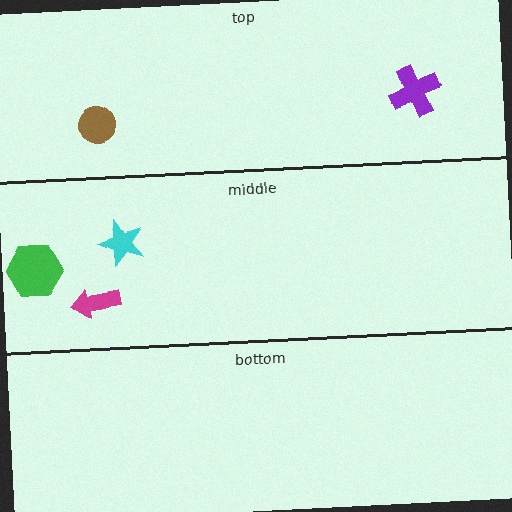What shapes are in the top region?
The purple cross, the brown circle.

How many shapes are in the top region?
2.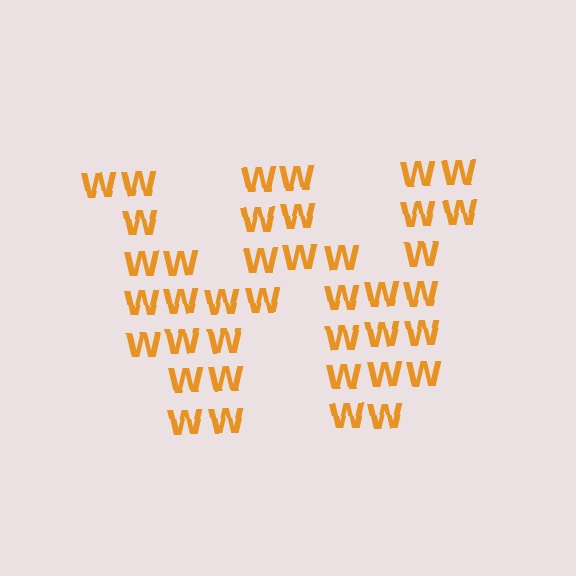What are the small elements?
The small elements are letter W's.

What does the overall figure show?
The overall figure shows the letter W.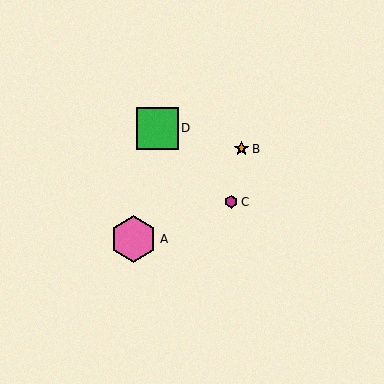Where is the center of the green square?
The center of the green square is at (157, 128).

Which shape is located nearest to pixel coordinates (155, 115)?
The green square (labeled D) at (157, 128) is nearest to that location.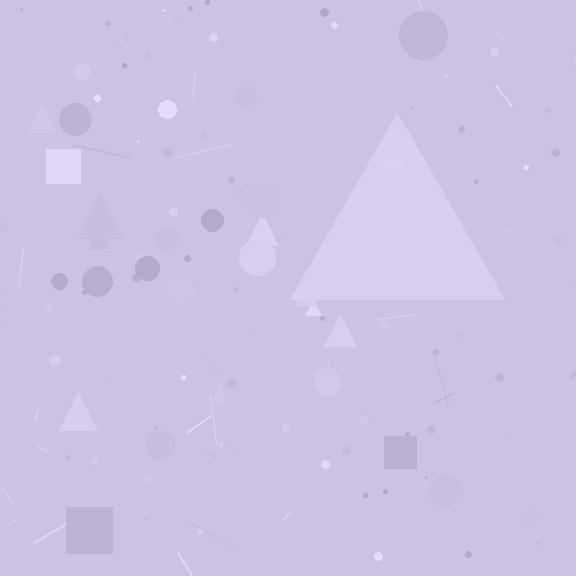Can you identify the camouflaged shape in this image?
The camouflaged shape is a triangle.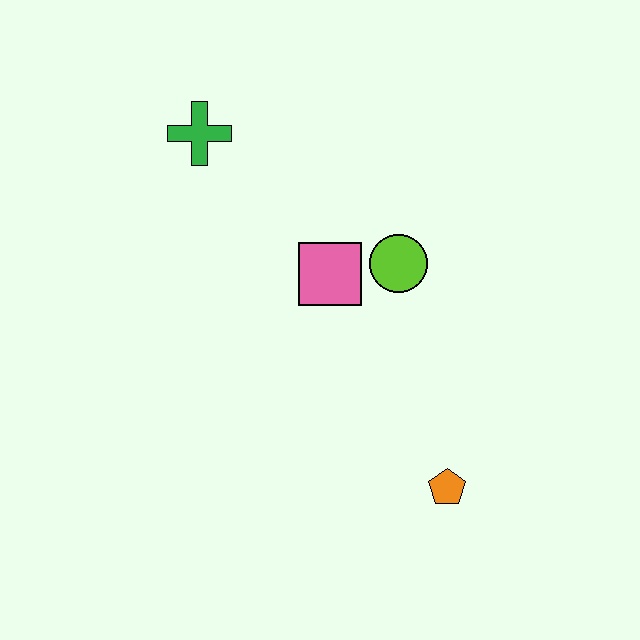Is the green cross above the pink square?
Yes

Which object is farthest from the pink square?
The orange pentagon is farthest from the pink square.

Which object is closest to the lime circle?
The pink square is closest to the lime circle.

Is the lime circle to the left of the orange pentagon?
Yes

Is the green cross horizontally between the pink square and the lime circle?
No